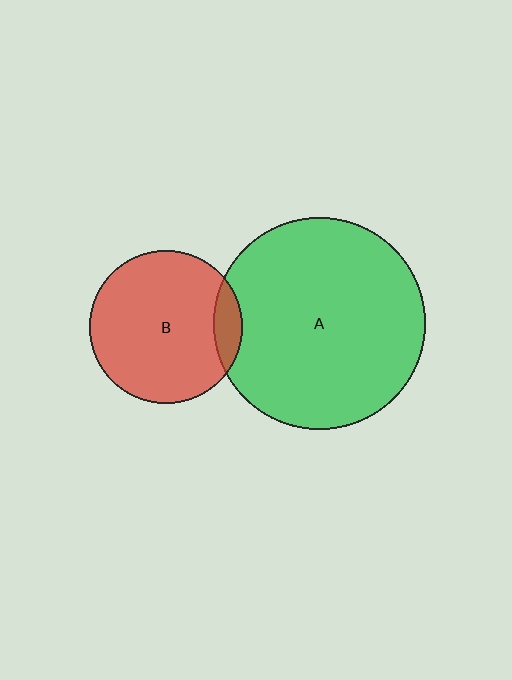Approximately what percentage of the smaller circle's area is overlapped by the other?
Approximately 10%.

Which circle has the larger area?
Circle A (green).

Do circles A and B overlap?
Yes.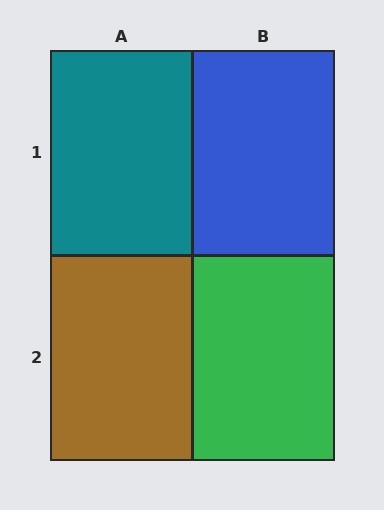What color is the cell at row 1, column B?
Blue.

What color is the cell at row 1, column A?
Teal.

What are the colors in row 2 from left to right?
Brown, green.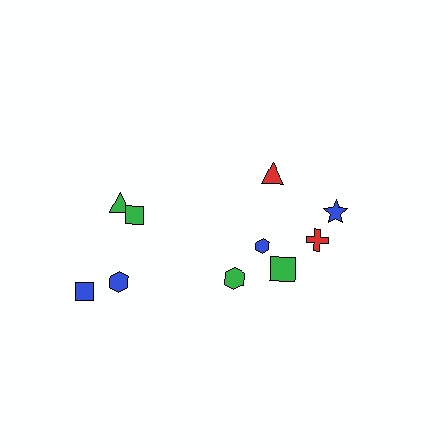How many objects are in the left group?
There are 4 objects.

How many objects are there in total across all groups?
There are 10 objects.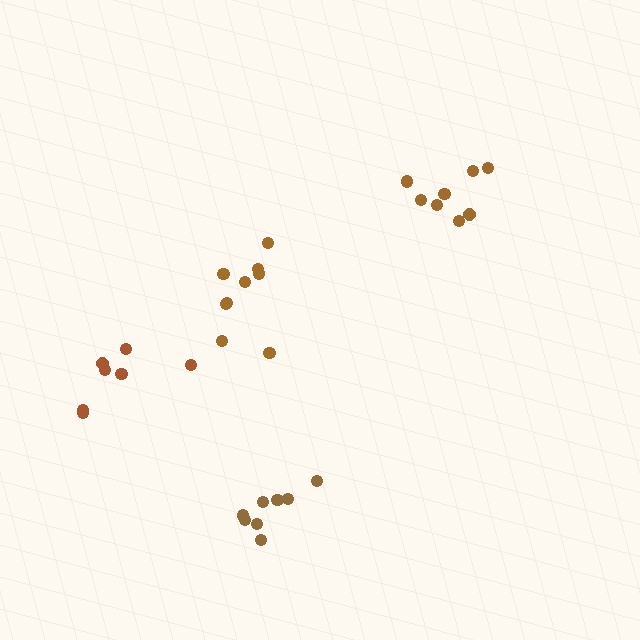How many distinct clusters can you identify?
There are 4 distinct clusters.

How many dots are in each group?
Group 1: 7 dots, Group 2: 9 dots, Group 3: 8 dots, Group 4: 8 dots (32 total).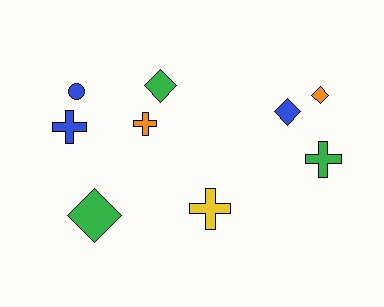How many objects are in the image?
There are 9 objects.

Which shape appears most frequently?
Cross, with 4 objects.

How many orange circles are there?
There are no orange circles.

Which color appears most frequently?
Blue, with 3 objects.